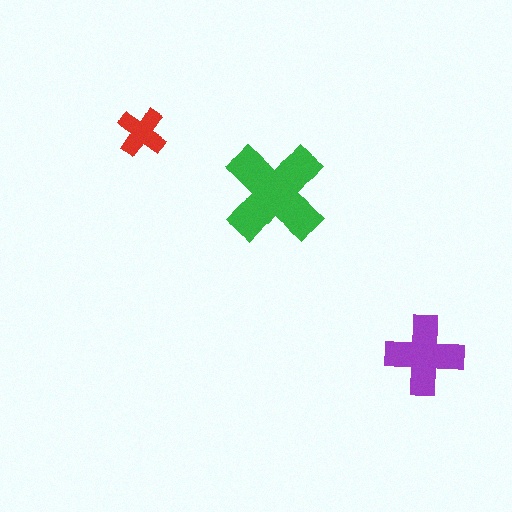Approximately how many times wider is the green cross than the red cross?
About 2 times wider.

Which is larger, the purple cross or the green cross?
The green one.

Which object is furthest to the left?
The red cross is leftmost.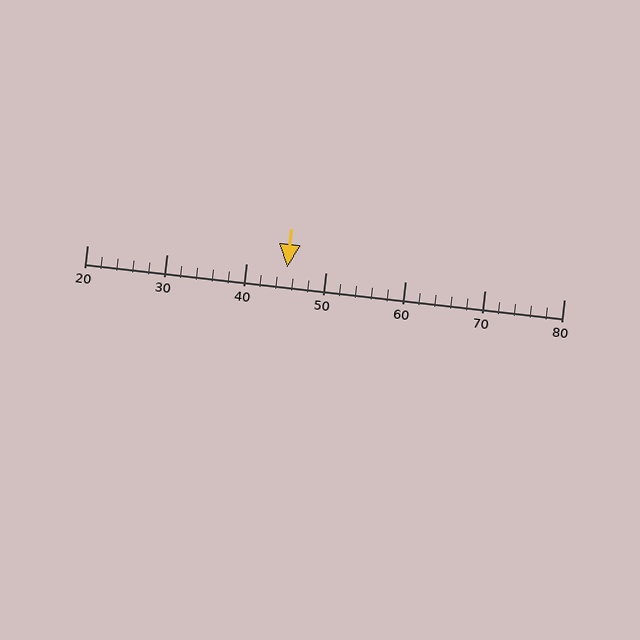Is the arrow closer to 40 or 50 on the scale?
The arrow is closer to 50.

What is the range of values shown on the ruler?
The ruler shows values from 20 to 80.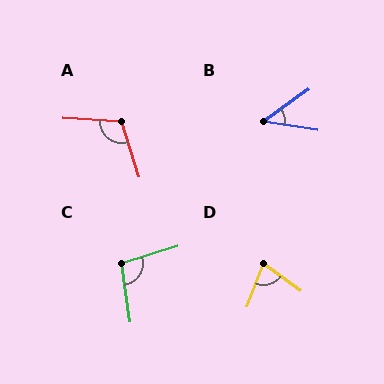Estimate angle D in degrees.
Approximately 74 degrees.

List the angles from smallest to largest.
B (44°), D (74°), C (99°), A (111°).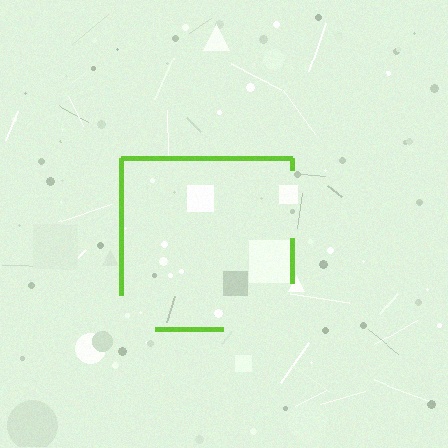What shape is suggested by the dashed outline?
The dashed outline suggests a square.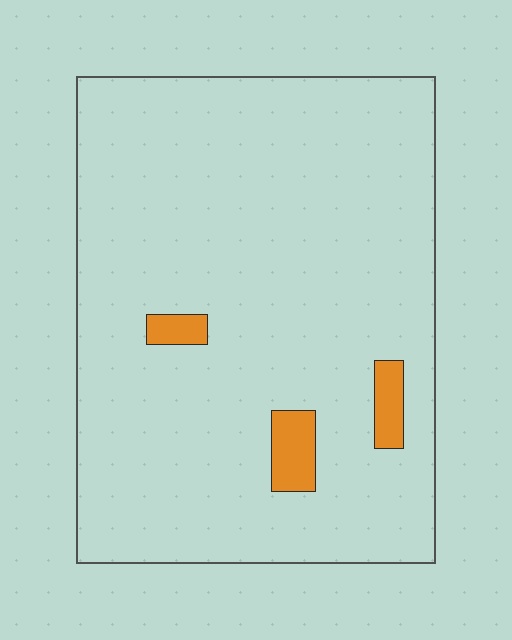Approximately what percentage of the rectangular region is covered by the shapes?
Approximately 5%.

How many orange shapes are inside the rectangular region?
3.